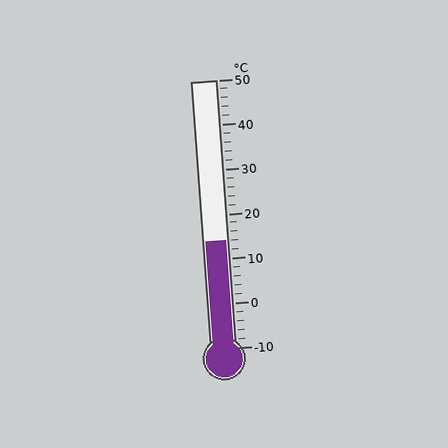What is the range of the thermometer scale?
The thermometer scale ranges from -10°C to 50°C.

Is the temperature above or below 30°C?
The temperature is below 30°C.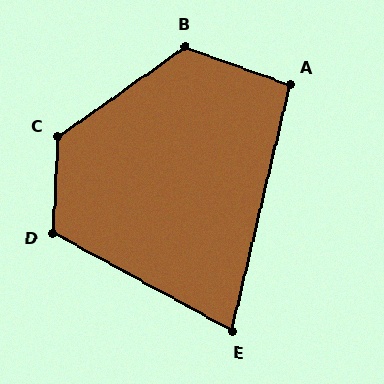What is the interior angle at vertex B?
Approximately 125 degrees (obtuse).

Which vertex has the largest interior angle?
C, at approximately 128 degrees.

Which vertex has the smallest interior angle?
E, at approximately 74 degrees.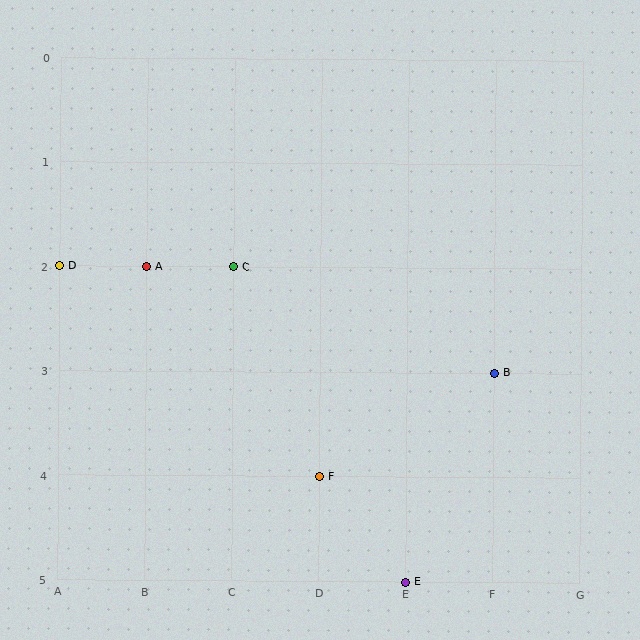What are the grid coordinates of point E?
Point E is at grid coordinates (E, 5).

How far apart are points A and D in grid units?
Points A and D are 1 column apart.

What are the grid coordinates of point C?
Point C is at grid coordinates (C, 2).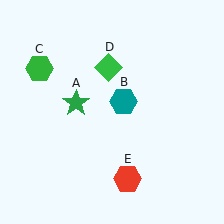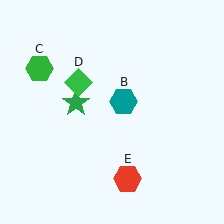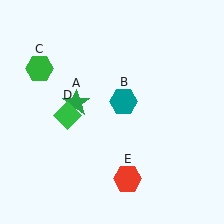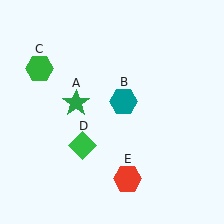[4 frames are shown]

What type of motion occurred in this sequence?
The green diamond (object D) rotated counterclockwise around the center of the scene.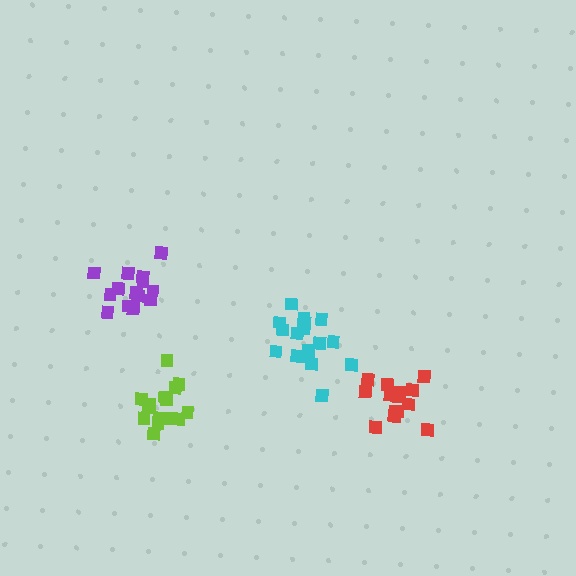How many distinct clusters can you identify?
There are 4 distinct clusters.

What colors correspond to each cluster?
The clusters are colored: cyan, lime, purple, red.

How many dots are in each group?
Group 1: 17 dots, Group 2: 15 dots, Group 3: 14 dots, Group 4: 15 dots (61 total).